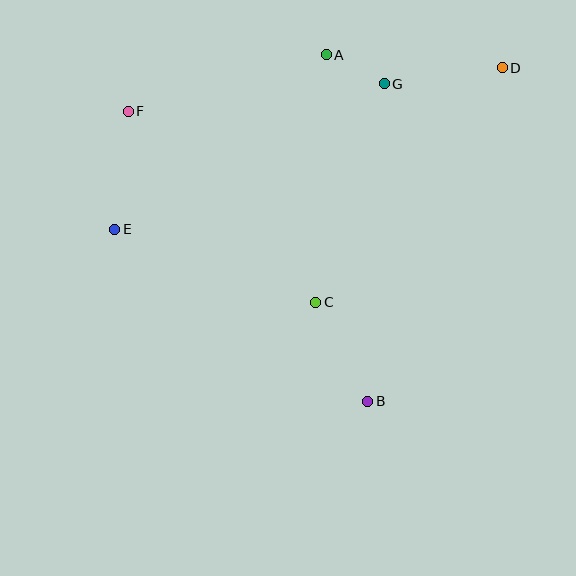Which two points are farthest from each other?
Points D and E are farthest from each other.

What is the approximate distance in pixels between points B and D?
The distance between B and D is approximately 360 pixels.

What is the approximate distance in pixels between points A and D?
The distance between A and D is approximately 176 pixels.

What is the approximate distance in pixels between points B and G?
The distance between B and G is approximately 318 pixels.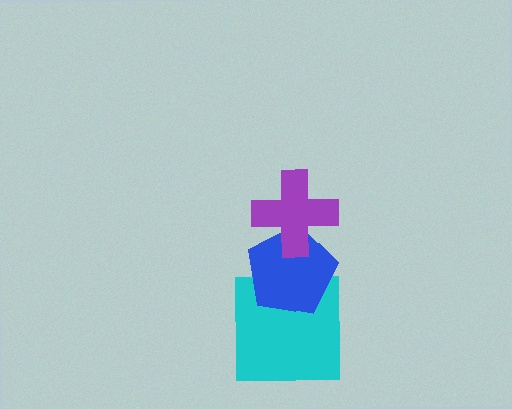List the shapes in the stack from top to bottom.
From top to bottom: the purple cross, the blue pentagon, the cyan square.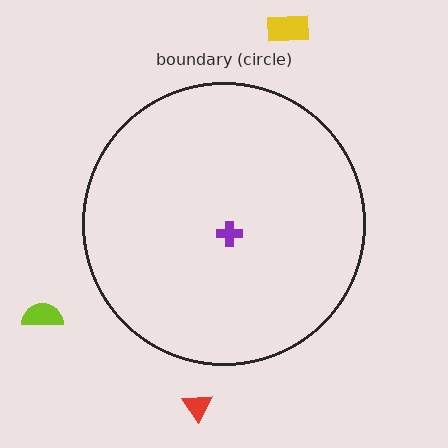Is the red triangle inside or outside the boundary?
Outside.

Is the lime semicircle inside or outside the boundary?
Outside.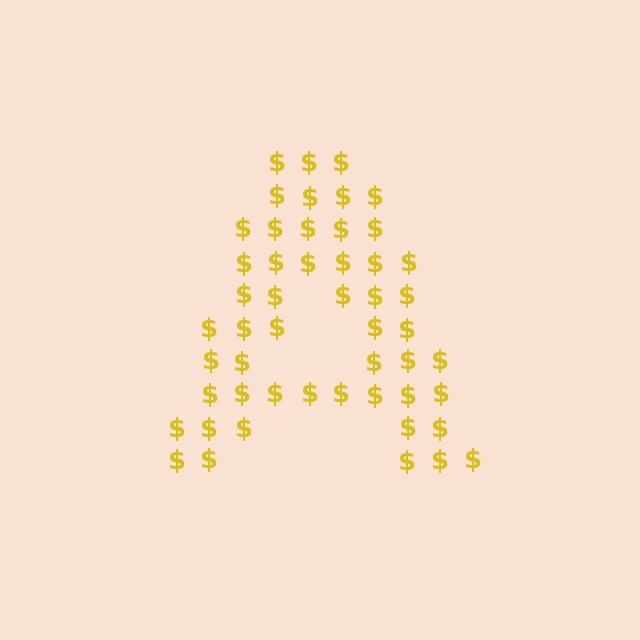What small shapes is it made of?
It is made of small dollar signs.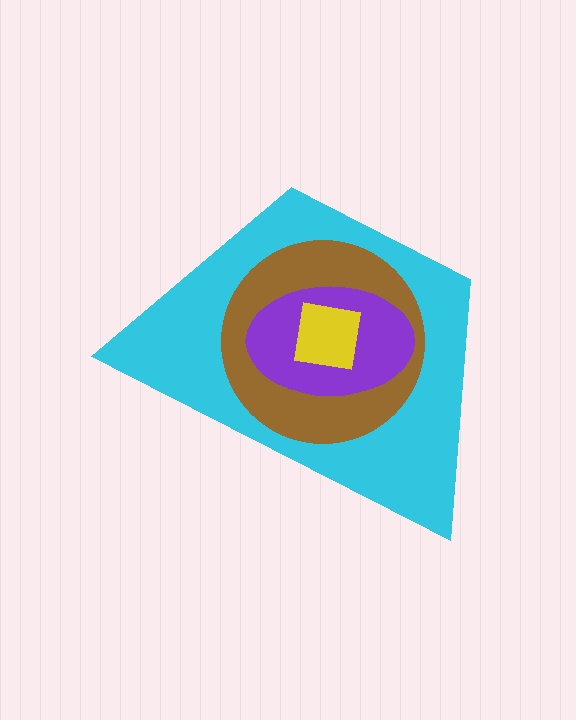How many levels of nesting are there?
4.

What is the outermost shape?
The cyan trapezoid.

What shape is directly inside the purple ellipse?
The yellow square.